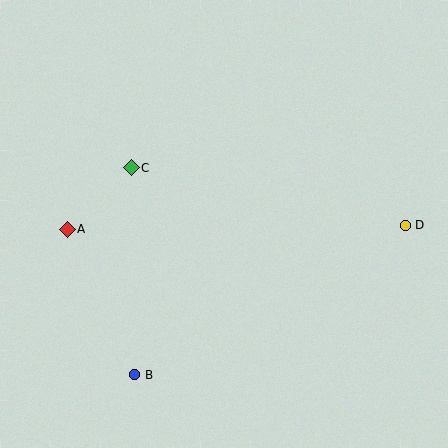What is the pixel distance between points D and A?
The distance between D and A is 338 pixels.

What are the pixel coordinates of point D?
Point D is at (405, 225).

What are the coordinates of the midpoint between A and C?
The midpoint between A and C is at (99, 198).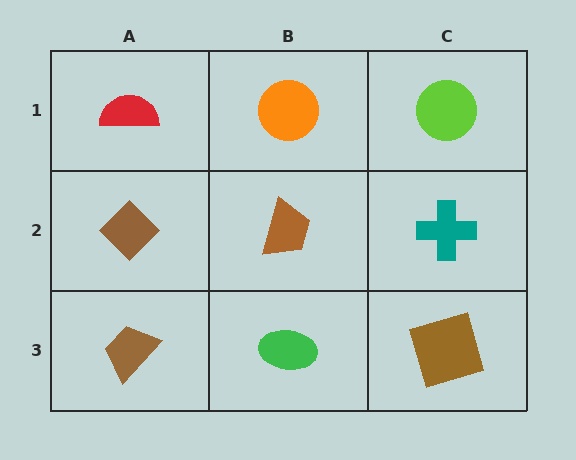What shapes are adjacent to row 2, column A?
A red semicircle (row 1, column A), a brown trapezoid (row 3, column A), a brown trapezoid (row 2, column B).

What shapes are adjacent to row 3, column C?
A teal cross (row 2, column C), a green ellipse (row 3, column B).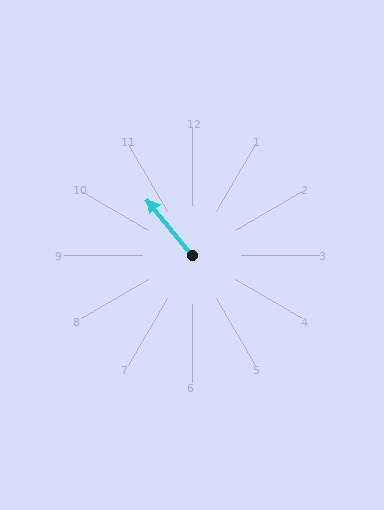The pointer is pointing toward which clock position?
Roughly 11 o'clock.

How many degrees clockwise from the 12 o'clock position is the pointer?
Approximately 321 degrees.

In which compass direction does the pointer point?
Northwest.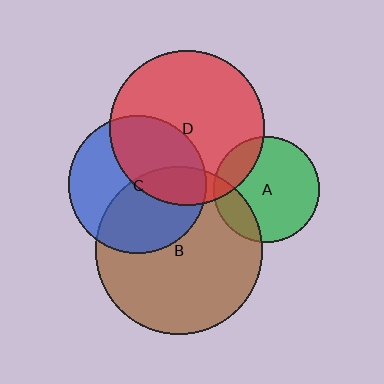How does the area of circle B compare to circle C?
Approximately 1.5 times.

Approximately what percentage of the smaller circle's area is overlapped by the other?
Approximately 40%.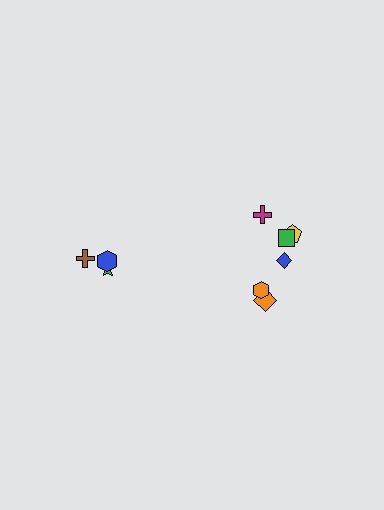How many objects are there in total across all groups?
There are 9 objects.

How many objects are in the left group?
There are 3 objects.